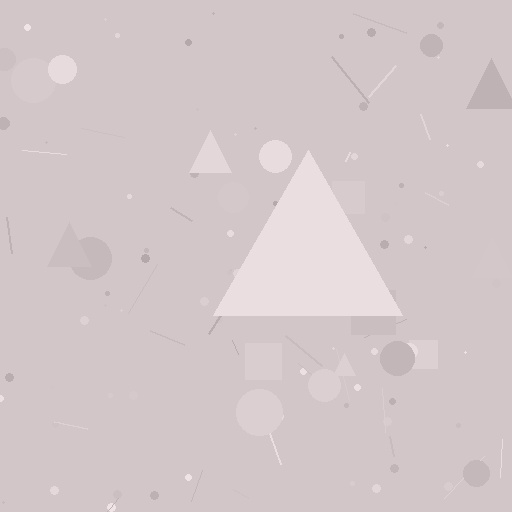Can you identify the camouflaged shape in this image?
The camouflaged shape is a triangle.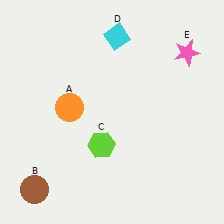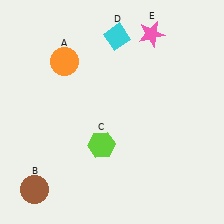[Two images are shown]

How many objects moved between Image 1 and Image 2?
2 objects moved between the two images.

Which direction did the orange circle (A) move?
The orange circle (A) moved up.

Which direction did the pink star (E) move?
The pink star (E) moved left.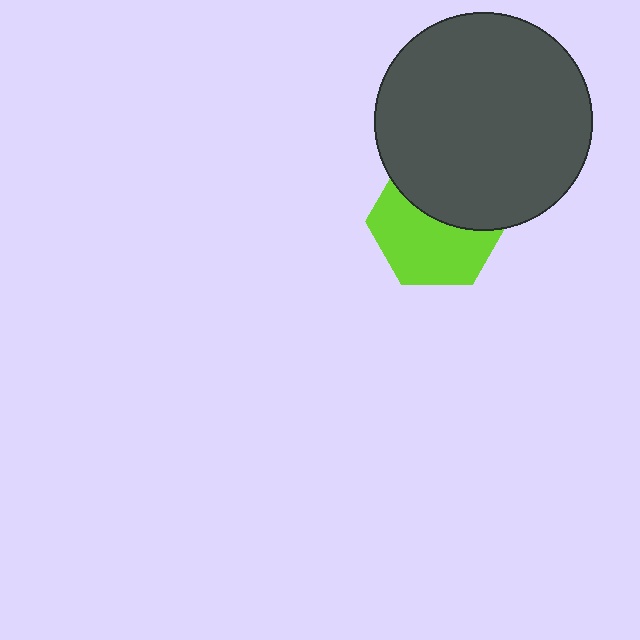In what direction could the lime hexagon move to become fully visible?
The lime hexagon could move down. That would shift it out from behind the dark gray circle entirely.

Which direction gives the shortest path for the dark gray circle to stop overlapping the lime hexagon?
Moving up gives the shortest separation.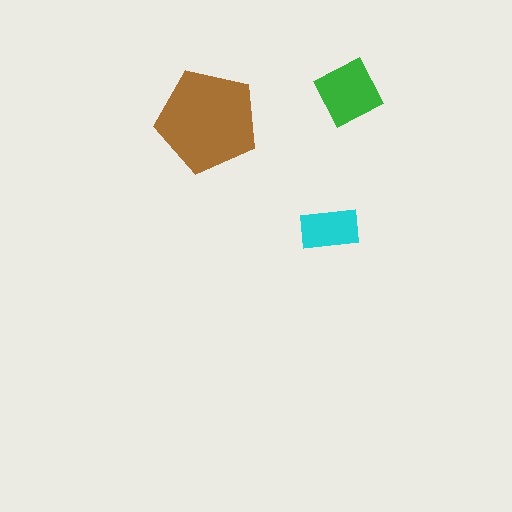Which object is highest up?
The green square is topmost.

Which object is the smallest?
The cyan rectangle.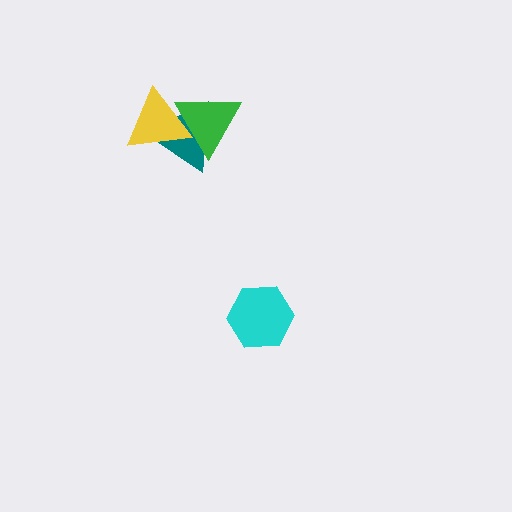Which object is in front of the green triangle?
The yellow triangle is in front of the green triangle.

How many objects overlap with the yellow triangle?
2 objects overlap with the yellow triangle.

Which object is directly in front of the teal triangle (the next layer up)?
The green triangle is directly in front of the teal triangle.